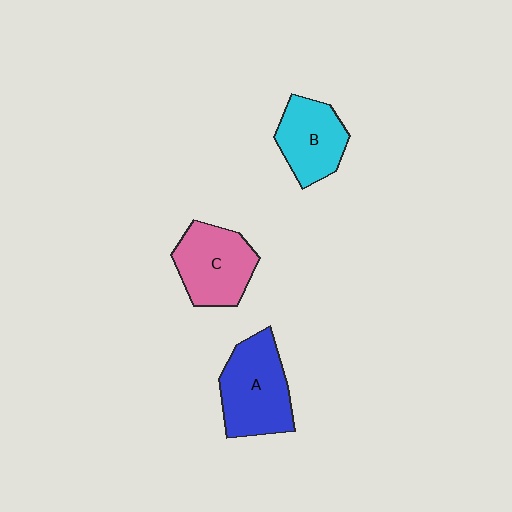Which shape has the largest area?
Shape A (blue).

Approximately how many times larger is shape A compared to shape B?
Approximately 1.3 times.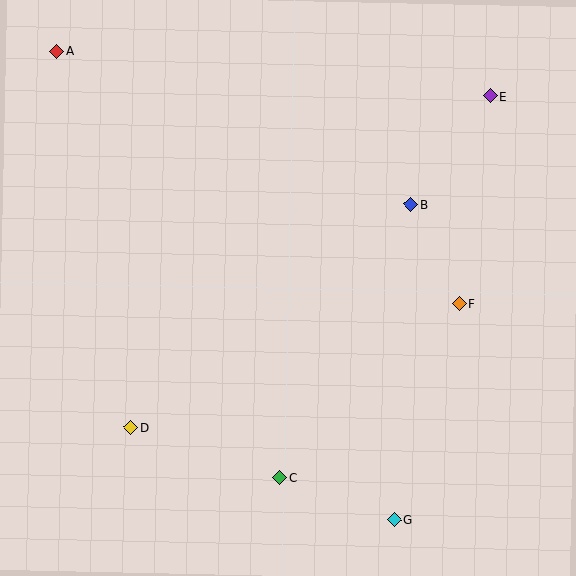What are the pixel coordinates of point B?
Point B is at (411, 205).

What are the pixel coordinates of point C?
Point C is at (280, 478).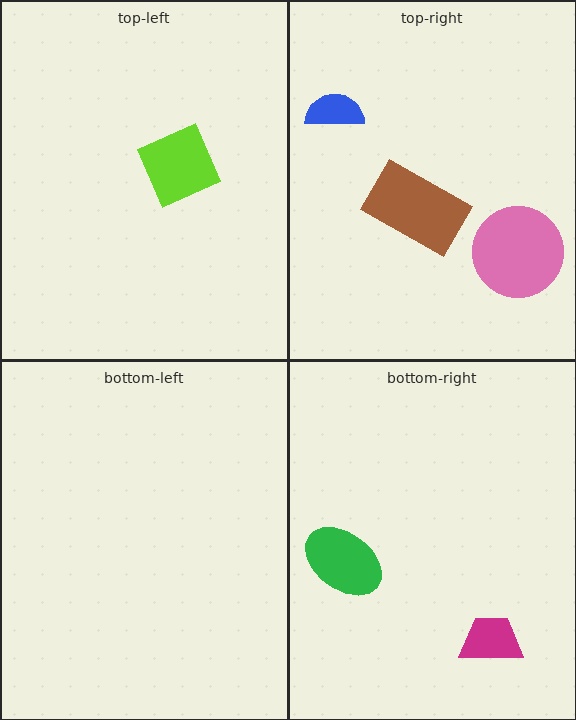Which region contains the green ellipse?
The bottom-right region.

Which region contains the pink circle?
The top-right region.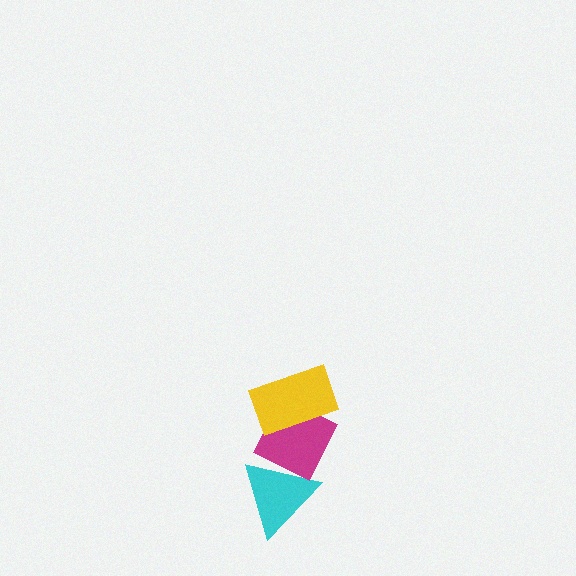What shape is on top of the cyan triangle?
The magenta diamond is on top of the cyan triangle.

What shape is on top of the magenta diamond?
The yellow rectangle is on top of the magenta diamond.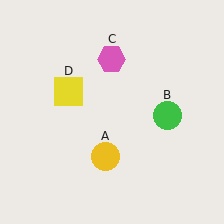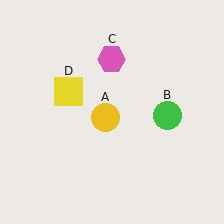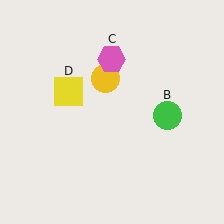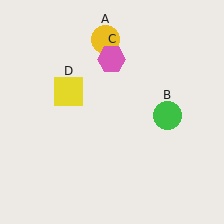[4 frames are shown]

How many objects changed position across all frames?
1 object changed position: yellow circle (object A).